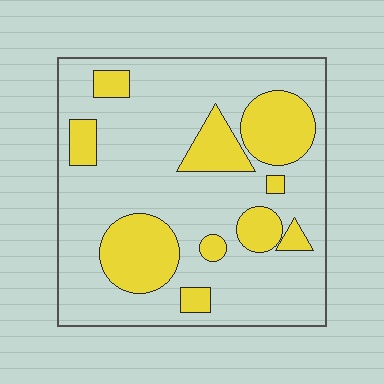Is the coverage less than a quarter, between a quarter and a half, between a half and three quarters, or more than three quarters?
Between a quarter and a half.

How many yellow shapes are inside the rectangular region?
10.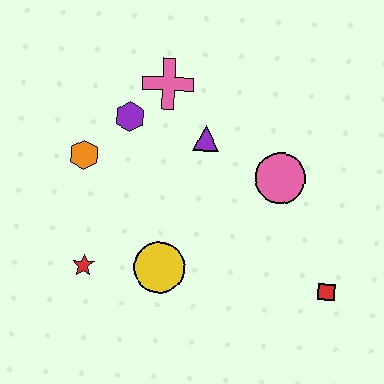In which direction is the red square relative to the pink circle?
The red square is below the pink circle.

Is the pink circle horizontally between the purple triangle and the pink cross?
No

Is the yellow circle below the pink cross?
Yes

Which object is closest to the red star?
The yellow circle is closest to the red star.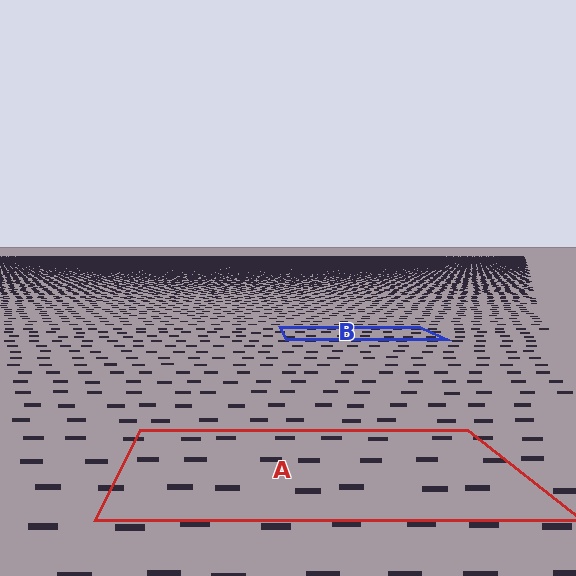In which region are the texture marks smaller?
The texture marks are smaller in region B, because it is farther away.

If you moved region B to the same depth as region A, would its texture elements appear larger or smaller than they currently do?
They would appear larger. At a closer depth, the same texture elements are projected at a bigger on-screen size.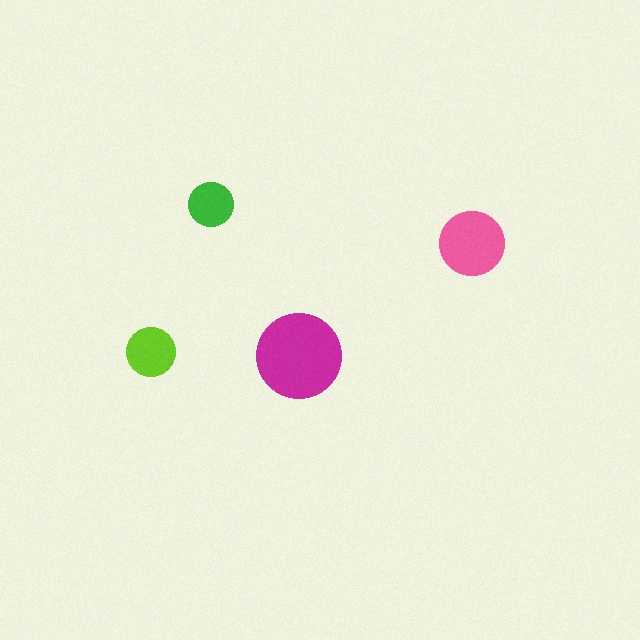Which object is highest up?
The green circle is topmost.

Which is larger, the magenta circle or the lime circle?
The magenta one.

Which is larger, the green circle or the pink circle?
The pink one.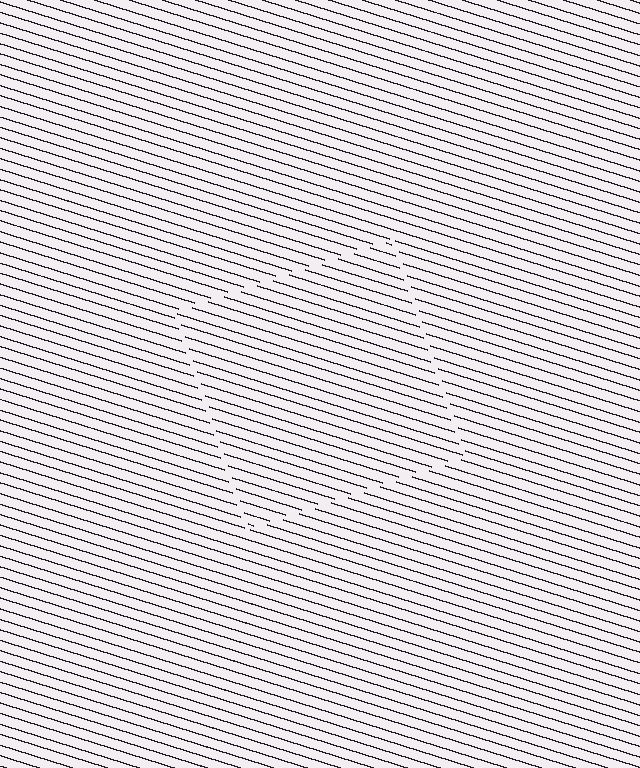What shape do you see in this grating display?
An illusory square. The interior of the shape contains the same grating, shifted by half a period — the contour is defined by the phase discontinuity where line-ends from the inner and outer gratings abut.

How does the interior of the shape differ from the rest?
The interior of the shape contains the same grating, shifted by half a period — the contour is defined by the phase discontinuity where line-ends from the inner and outer gratings abut.